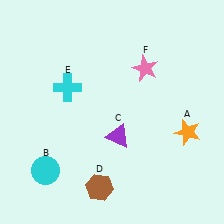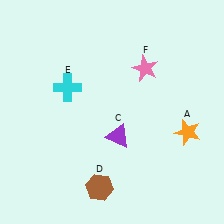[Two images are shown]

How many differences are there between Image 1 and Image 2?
There is 1 difference between the two images.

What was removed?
The cyan circle (B) was removed in Image 2.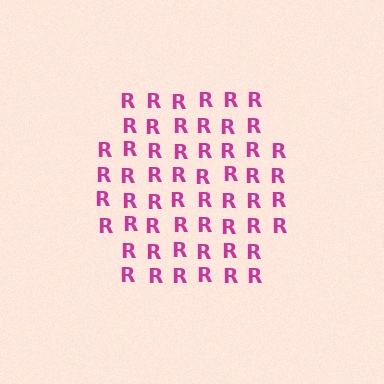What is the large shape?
The large shape is a hexagon.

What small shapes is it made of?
It is made of small letter R's.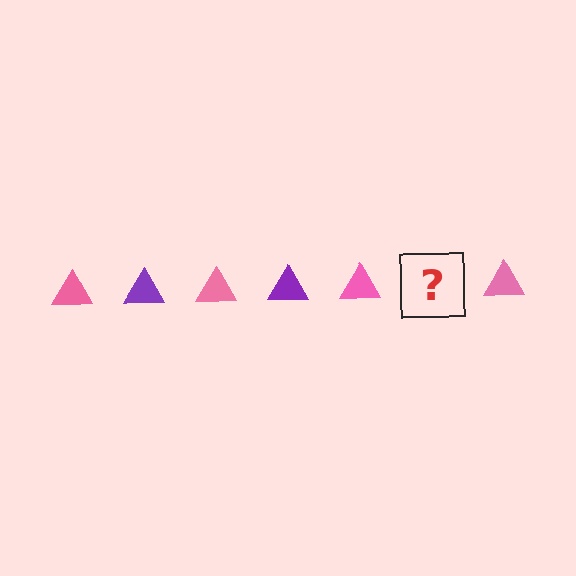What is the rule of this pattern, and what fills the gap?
The rule is that the pattern cycles through pink, purple triangles. The gap should be filled with a purple triangle.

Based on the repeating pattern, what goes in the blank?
The blank should be a purple triangle.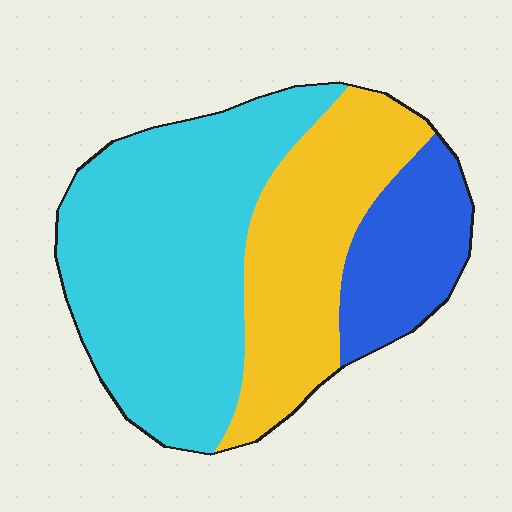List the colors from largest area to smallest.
From largest to smallest: cyan, yellow, blue.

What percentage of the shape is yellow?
Yellow takes up between a sixth and a third of the shape.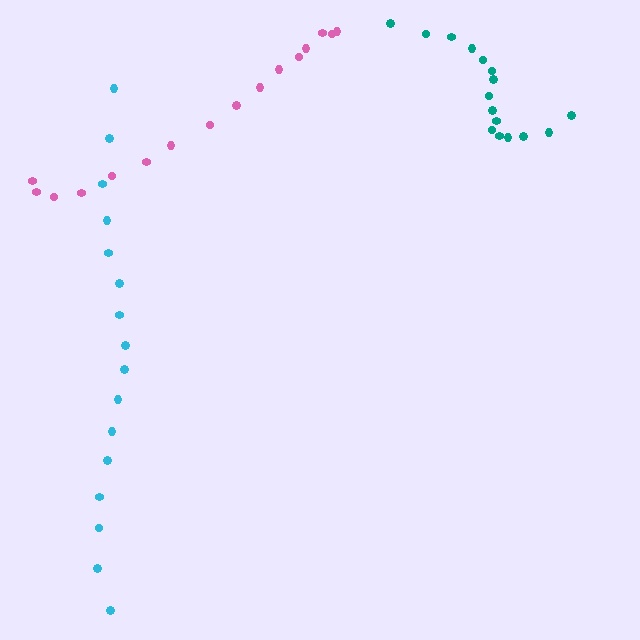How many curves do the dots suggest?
There are 3 distinct paths.